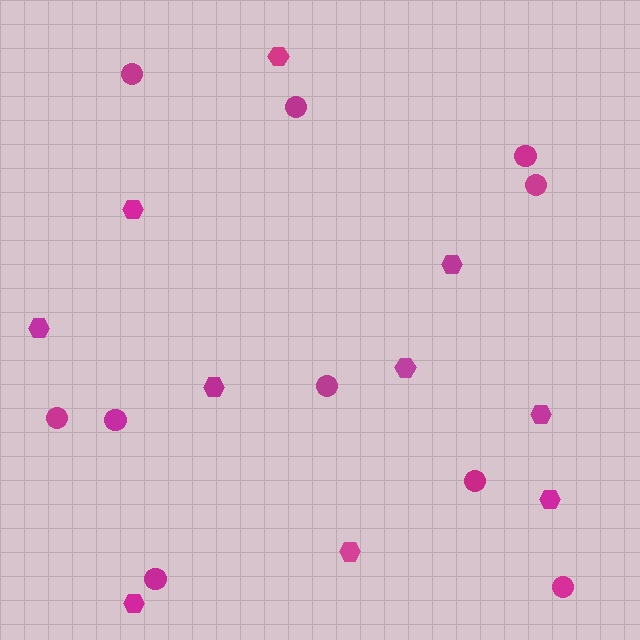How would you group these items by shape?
There are 2 groups: one group of circles (10) and one group of hexagons (10).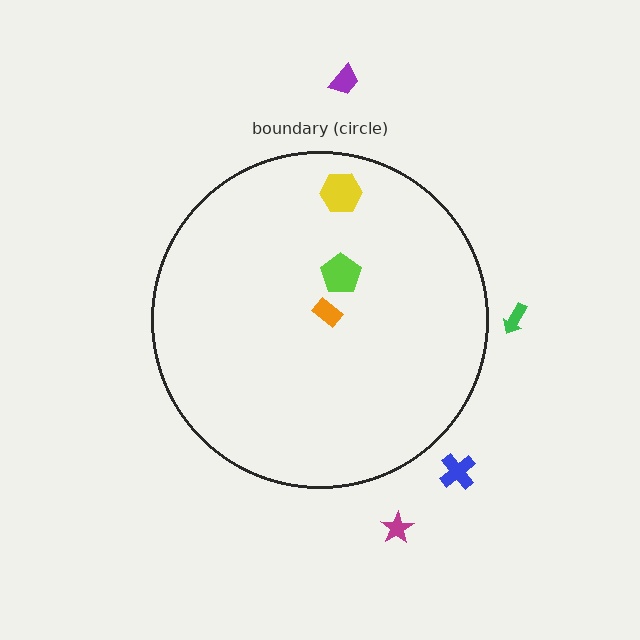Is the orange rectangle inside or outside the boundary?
Inside.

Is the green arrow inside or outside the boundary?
Outside.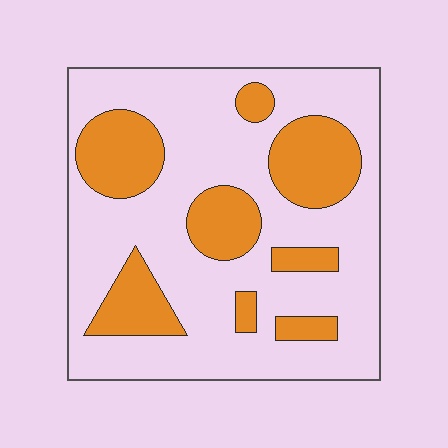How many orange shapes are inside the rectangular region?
8.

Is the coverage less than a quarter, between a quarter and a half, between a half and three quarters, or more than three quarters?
Between a quarter and a half.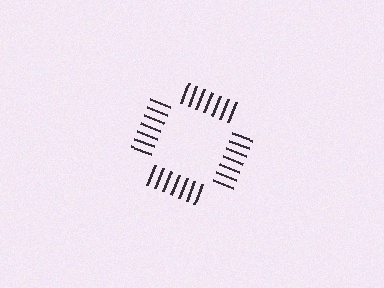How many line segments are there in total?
28 — 7 along each of the 4 edges.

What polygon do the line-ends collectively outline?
An illusory square — the line segments terminate on its edges but no continuous stroke is drawn.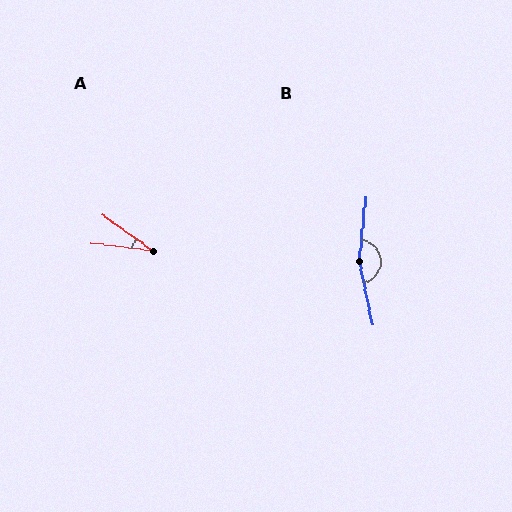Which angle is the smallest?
A, at approximately 29 degrees.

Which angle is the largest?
B, at approximately 162 degrees.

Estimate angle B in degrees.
Approximately 162 degrees.